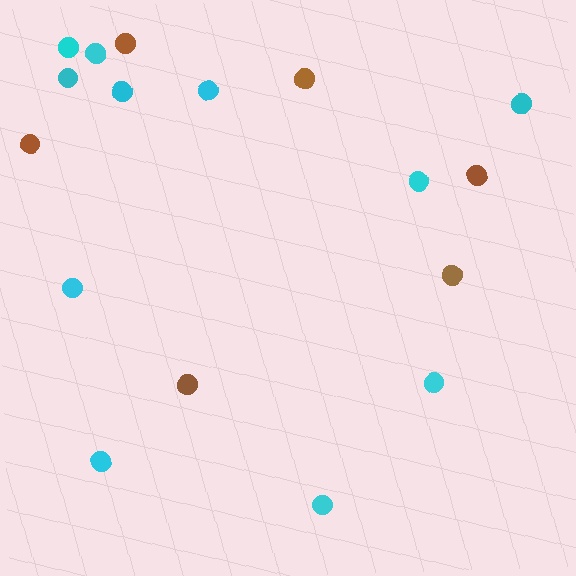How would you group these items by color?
There are 2 groups: one group of brown circles (6) and one group of cyan circles (11).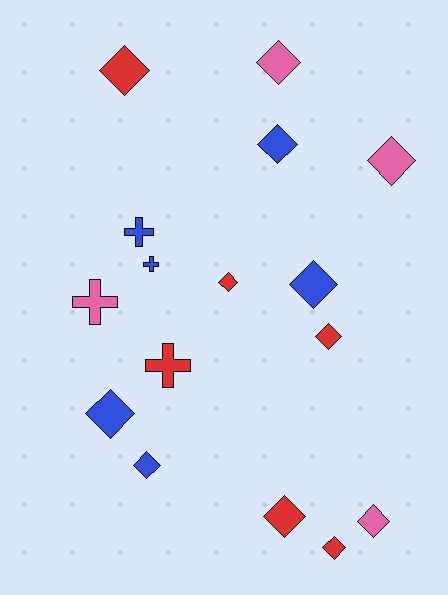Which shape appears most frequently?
Diamond, with 12 objects.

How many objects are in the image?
There are 16 objects.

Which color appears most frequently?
Blue, with 6 objects.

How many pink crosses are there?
There is 1 pink cross.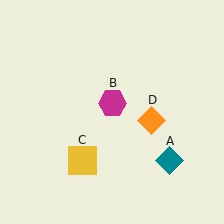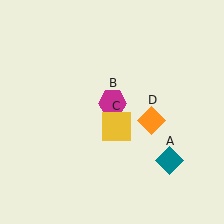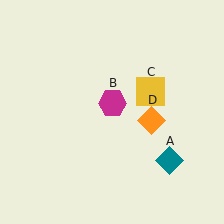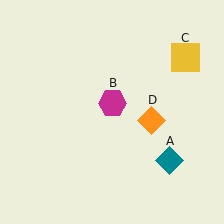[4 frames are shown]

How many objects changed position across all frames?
1 object changed position: yellow square (object C).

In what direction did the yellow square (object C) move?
The yellow square (object C) moved up and to the right.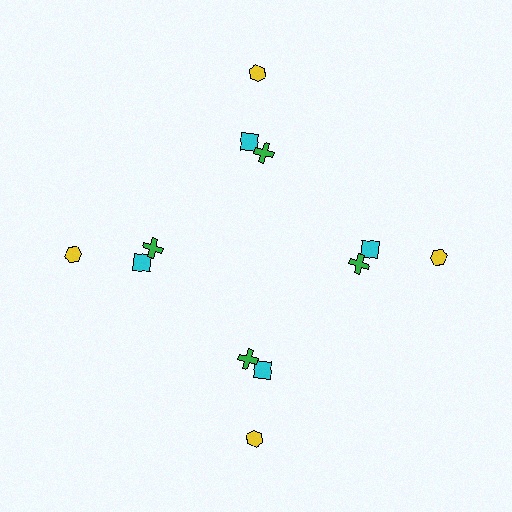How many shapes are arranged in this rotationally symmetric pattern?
There are 12 shapes, arranged in 4 groups of 3.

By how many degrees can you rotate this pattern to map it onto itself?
The pattern maps onto itself every 90 degrees of rotation.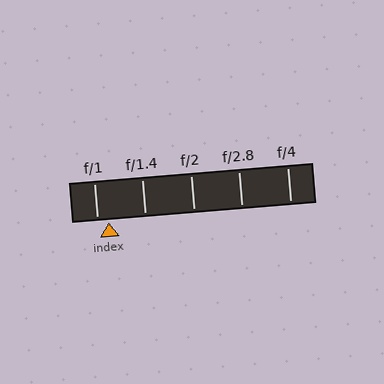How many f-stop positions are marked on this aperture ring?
There are 5 f-stop positions marked.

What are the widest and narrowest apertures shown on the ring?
The widest aperture shown is f/1 and the narrowest is f/4.